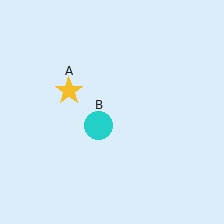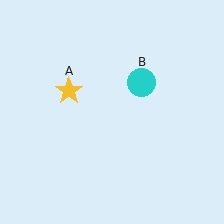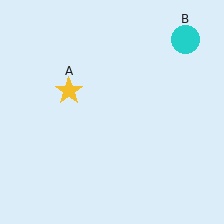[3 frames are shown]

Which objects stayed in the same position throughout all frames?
Yellow star (object A) remained stationary.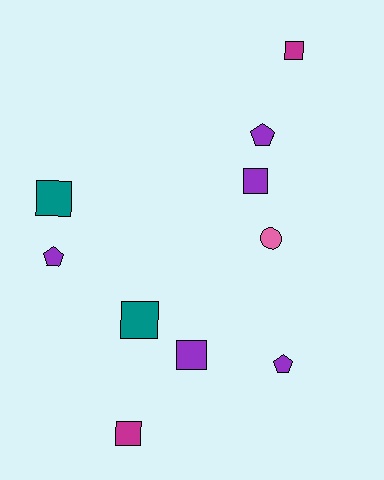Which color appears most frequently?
Purple, with 5 objects.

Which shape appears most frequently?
Square, with 6 objects.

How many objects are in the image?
There are 10 objects.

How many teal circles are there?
There are no teal circles.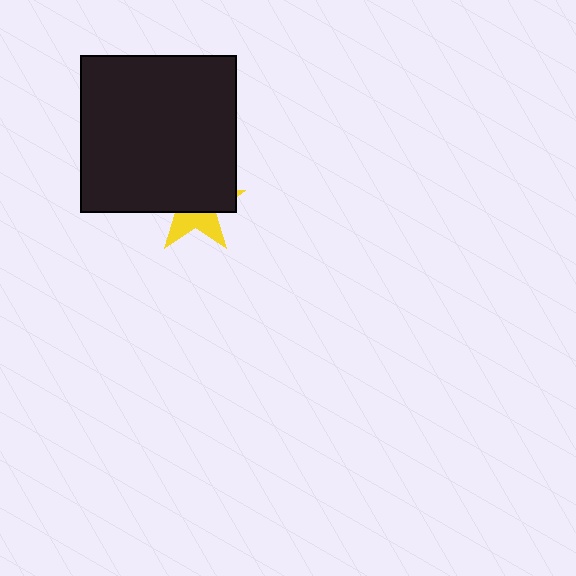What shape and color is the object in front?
The object in front is a black square.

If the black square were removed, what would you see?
You would see the complete yellow star.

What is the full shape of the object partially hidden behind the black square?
The partially hidden object is a yellow star.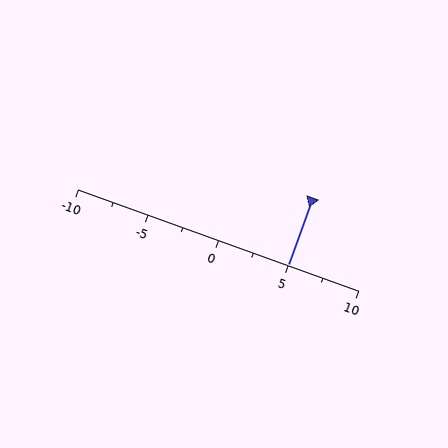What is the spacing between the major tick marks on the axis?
The major ticks are spaced 5 apart.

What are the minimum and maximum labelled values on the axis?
The axis runs from -10 to 10.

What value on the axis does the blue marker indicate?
The marker indicates approximately 5.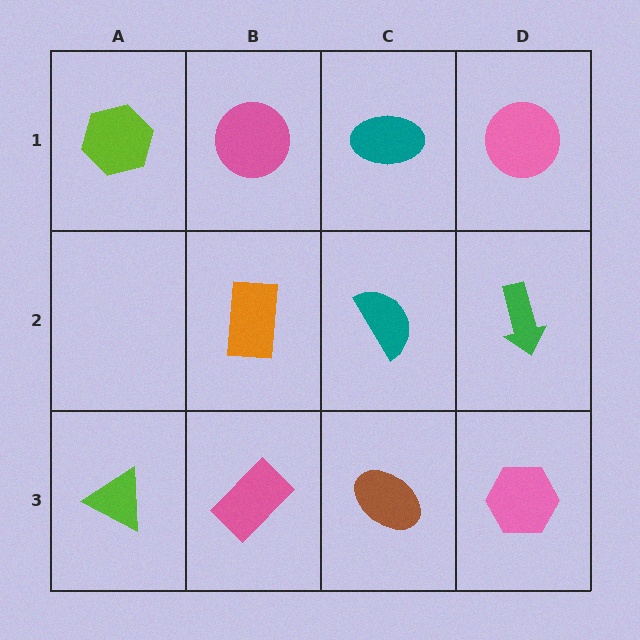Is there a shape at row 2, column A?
No, that cell is empty.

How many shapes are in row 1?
4 shapes.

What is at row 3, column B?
A pink rectangle.